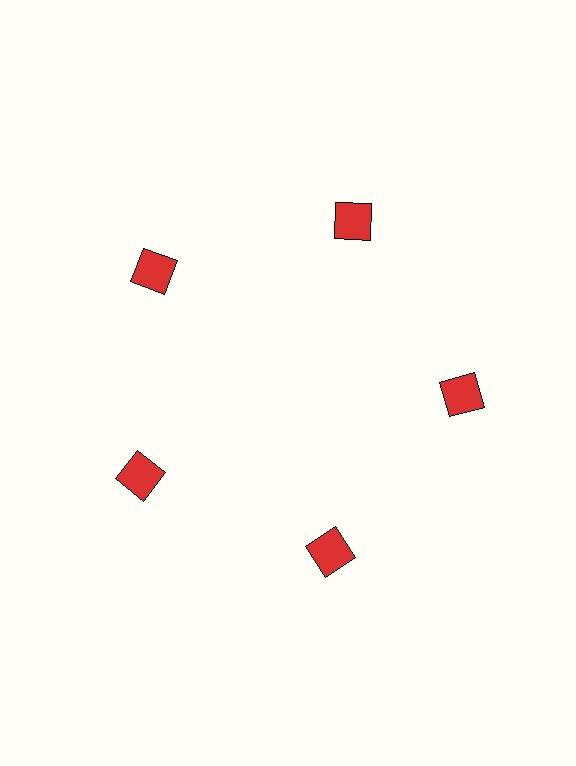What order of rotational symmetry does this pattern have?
This pattern has 5-fold rotational symmetry.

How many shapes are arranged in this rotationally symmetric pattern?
There are 5 shapes, arranged in 5 groups of 1.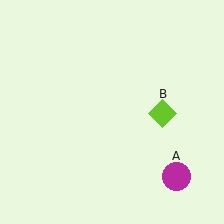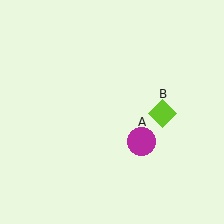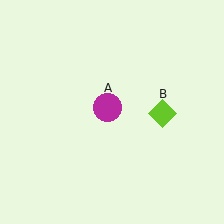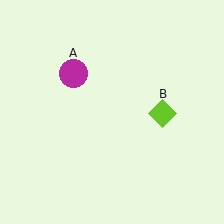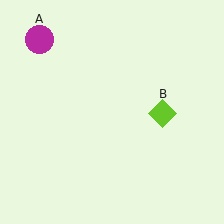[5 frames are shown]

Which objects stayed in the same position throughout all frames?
Lime diamond (object B) remained stationary.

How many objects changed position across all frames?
1 object changed position: magenta circle (object A).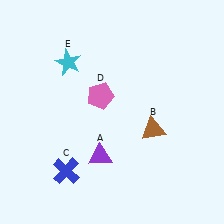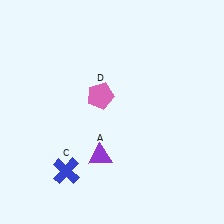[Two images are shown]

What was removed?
The brown triangle (B), the cyan star (E) were removed in Image 2.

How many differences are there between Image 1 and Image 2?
There are 2 differences between the two images.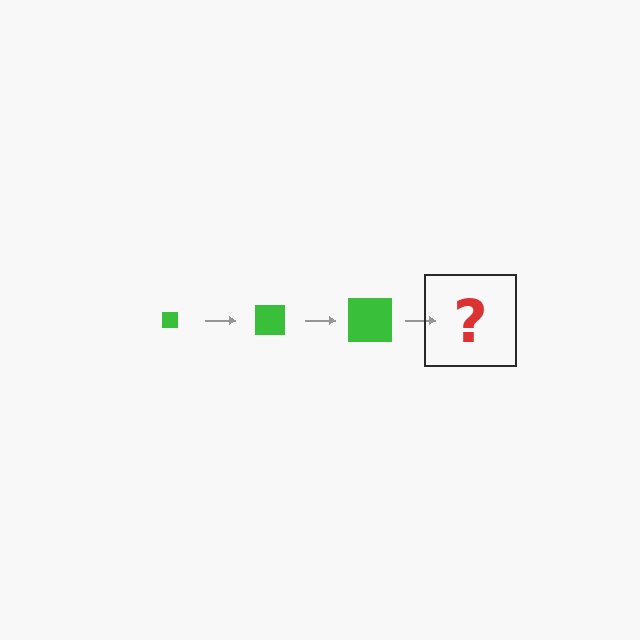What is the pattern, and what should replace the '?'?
The pattern is that the square gets progressively larger each step. The '?' should be a green square, larger than the previous one.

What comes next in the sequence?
The next element should be a green square, larger than the previous one.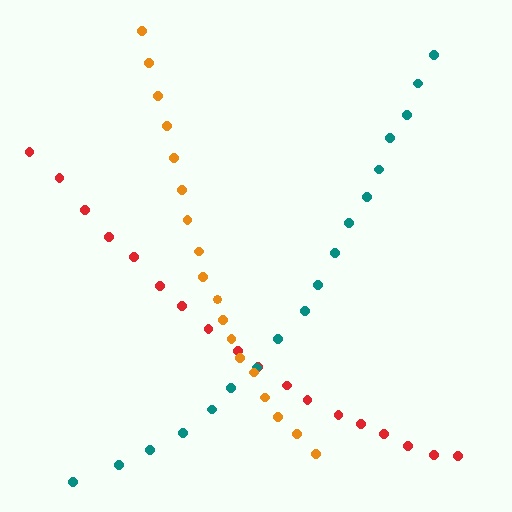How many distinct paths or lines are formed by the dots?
There are 3 distinct paths.